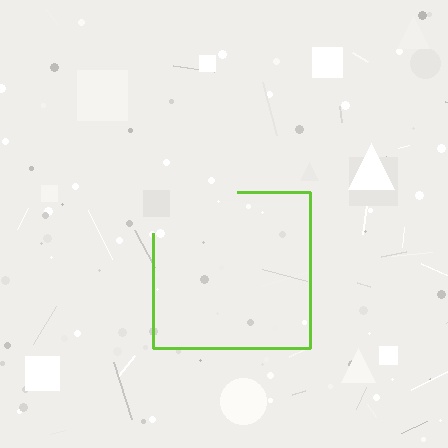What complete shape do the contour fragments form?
The contour fragments form a square.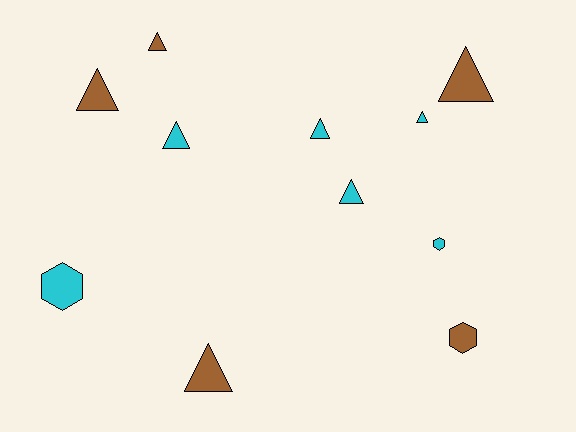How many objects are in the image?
There are 11 objects.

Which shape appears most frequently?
Triangle, with 8 objects.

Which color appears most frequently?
Cyan, with 6 objects.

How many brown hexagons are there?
There is 1 brown hexagon.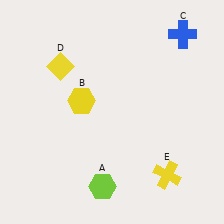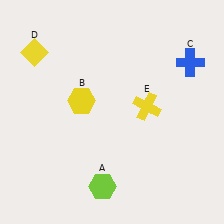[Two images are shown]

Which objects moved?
The objects that moved are: the blue cross (C), the yellow diamond (D), the yellow cross (E).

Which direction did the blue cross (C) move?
The blue cross (C) moved down.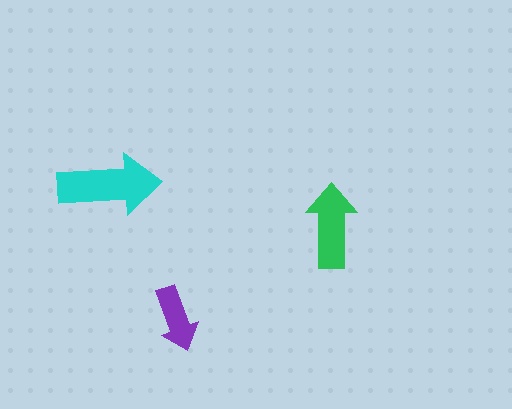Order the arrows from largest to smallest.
the cyan one, the green one, the purple one.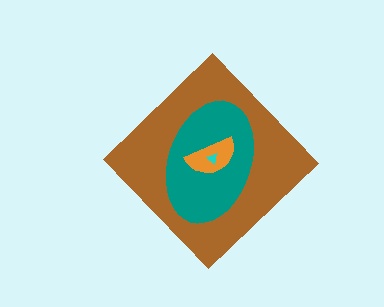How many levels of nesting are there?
4.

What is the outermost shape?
The brown diamond.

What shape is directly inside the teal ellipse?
The orange semicircle.